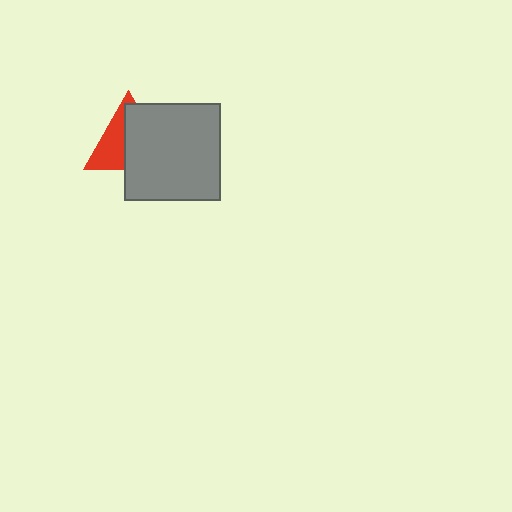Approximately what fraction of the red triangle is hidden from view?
Roughly 58% of the red triangle is hidden behind the gray square.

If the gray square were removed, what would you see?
You would see the complete red triangle.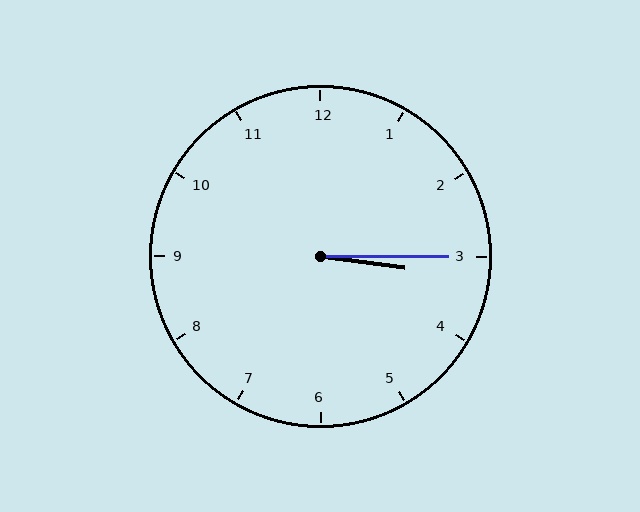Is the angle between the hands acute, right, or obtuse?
It is acute.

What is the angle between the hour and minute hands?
Approximately 8 degrees.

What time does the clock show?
3:15.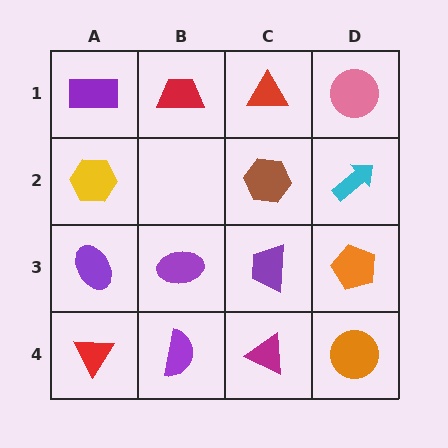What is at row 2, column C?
A brown hexagon.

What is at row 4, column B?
A purple semicircle.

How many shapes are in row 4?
4 shapes.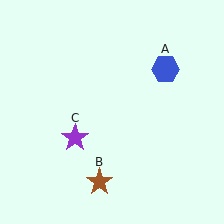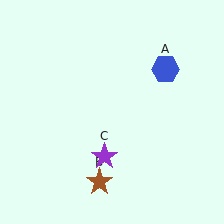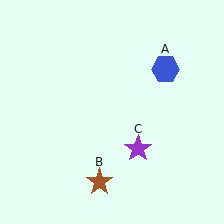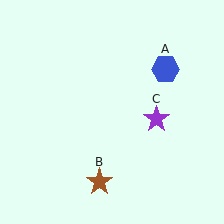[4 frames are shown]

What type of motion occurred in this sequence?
The purple star (object C) rotated counterclockwise around the center of the scene.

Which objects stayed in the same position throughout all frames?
Blue hexagon (object A) and brown star (object B) remained stationary.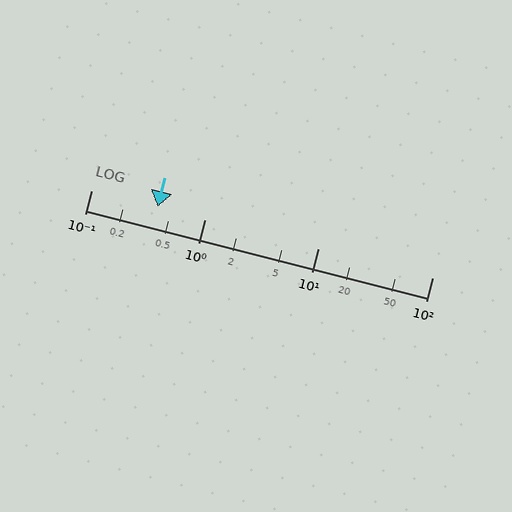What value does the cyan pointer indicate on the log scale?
The pointer indicates approximately 0.38.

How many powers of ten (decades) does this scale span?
The scale spans 3 decades, from 0.1 to 100.